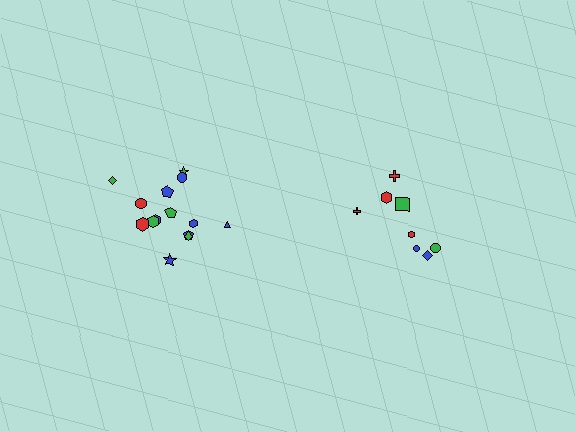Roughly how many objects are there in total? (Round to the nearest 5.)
Roughly 25 objects in total.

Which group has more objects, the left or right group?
The left group.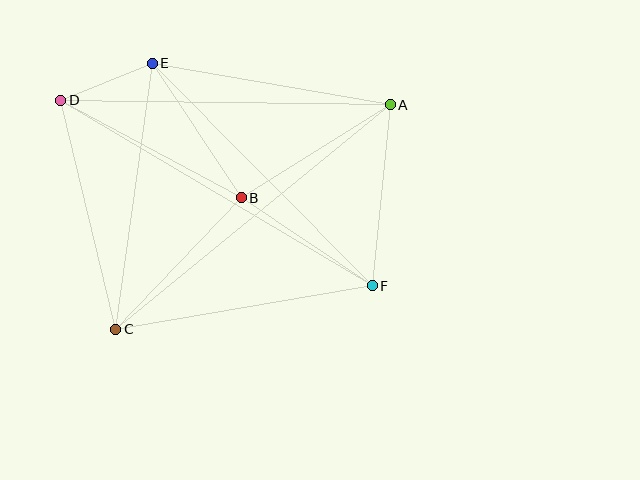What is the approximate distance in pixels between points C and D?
The distance between C and D is approximately 236 pixels.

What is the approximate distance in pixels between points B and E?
The distance between B and E is approximately 161 pixels.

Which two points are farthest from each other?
Points D and F are farthest from each other.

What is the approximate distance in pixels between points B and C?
The distance between B and C is approximately 182 pixels.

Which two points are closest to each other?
Points D and E are closest to each other.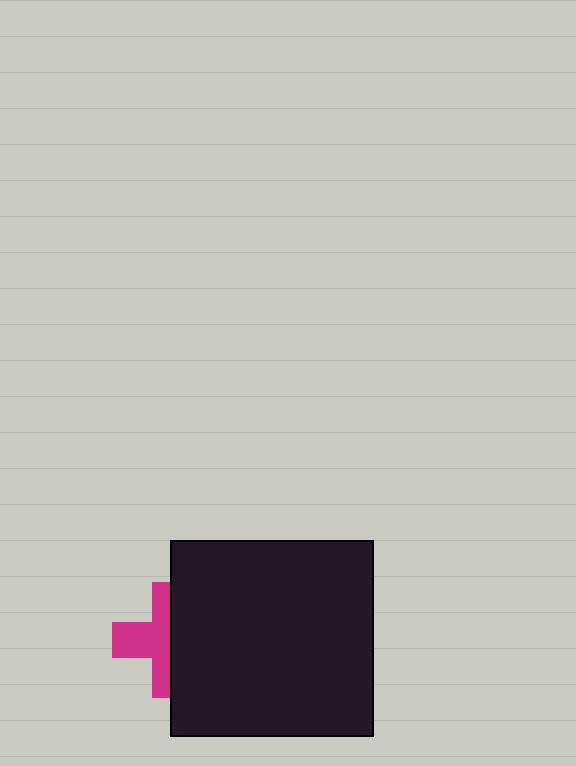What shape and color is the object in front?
The object in front is a black rectangle.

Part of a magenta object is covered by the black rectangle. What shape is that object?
It is a cross.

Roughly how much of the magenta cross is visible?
About half of it is visible (roughly 50%).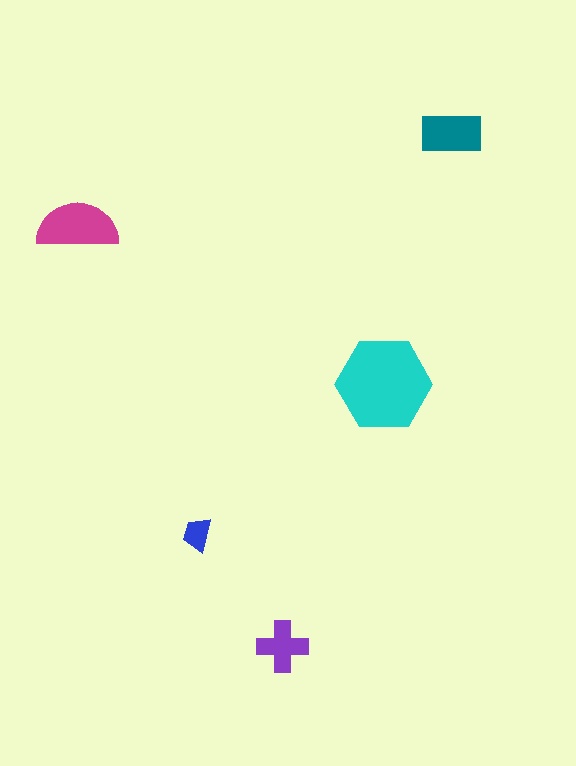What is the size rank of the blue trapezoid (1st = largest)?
5th.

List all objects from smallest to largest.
The blue trapezoid, the purple cross, the teal rectangle, the magenta semicircle, the cyan hexagon.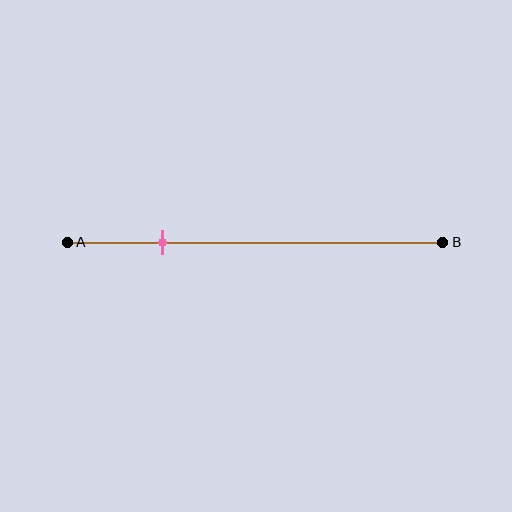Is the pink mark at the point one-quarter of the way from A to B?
Yes, the mark is approximately at the one-quarter point.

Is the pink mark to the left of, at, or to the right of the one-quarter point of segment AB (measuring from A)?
The pink mark is approximately at the one-quarter point of segment AB.